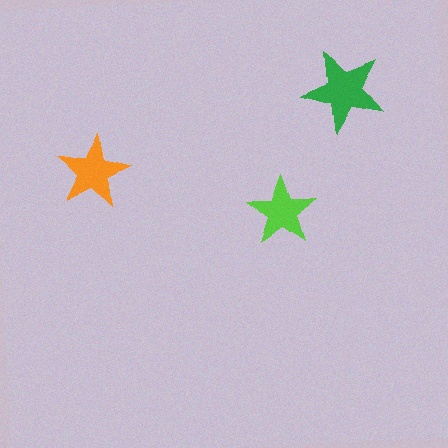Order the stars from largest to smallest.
the green one, the orange one, the lime one.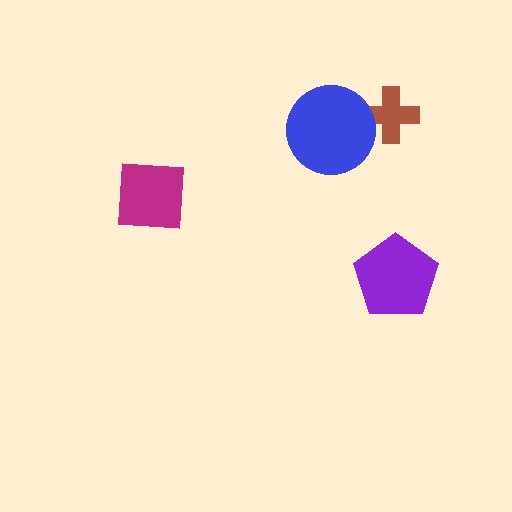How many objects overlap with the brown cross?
1 object overlaps with the brown cross.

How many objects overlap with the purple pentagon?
0 objects overlap with the purple pentagon.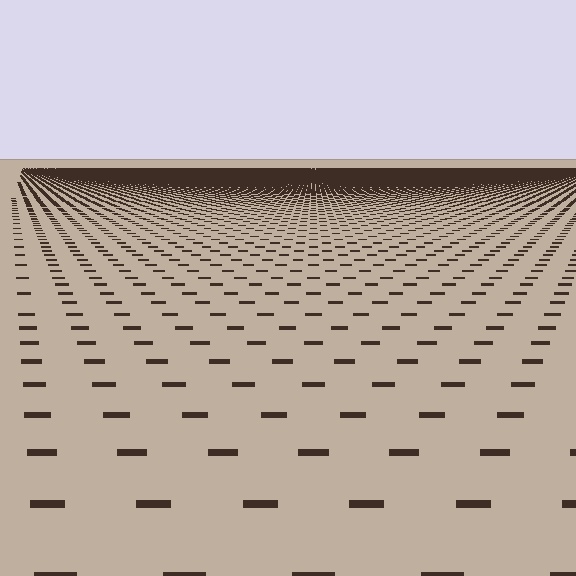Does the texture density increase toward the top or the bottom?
Density increases toward the top.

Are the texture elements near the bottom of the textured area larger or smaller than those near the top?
Larger. Near the bottom, elements are closer to the viewer and appear at a bigger on-screen size.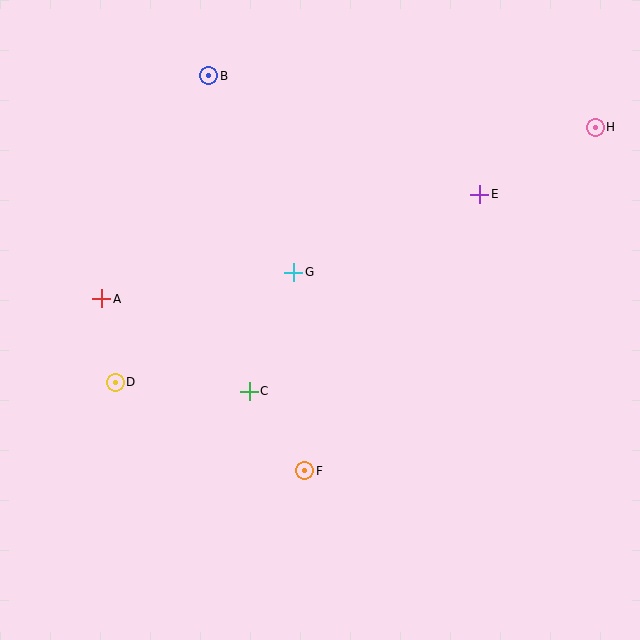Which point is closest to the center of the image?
Point G at (294, 272) is closest to the center.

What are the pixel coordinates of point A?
Point A is at (102, 299).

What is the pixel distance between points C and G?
The distance between C and G is 127 pixels.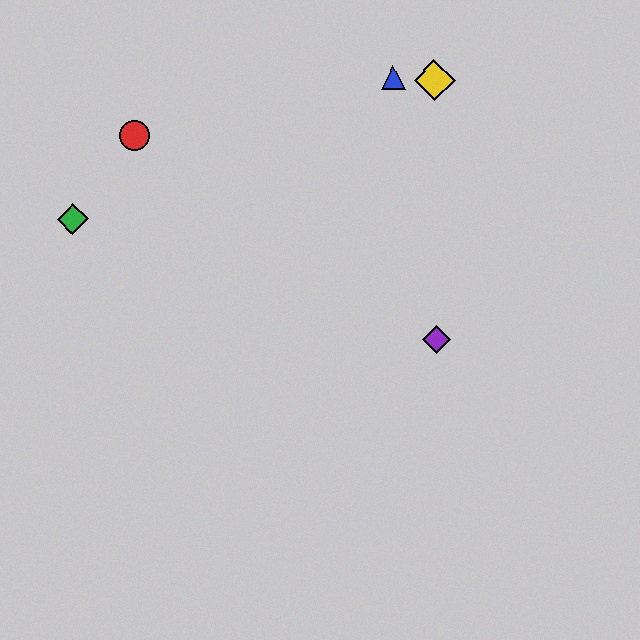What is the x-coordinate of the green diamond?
The green diamond is at x≈73.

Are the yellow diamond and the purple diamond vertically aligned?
Yes, both are at x≈434.